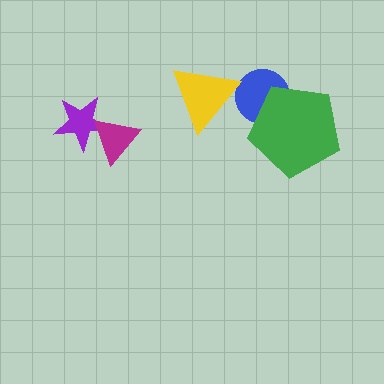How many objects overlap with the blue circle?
2 objects overlap with the blue circle.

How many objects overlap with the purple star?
1 object overlaps with the purple star.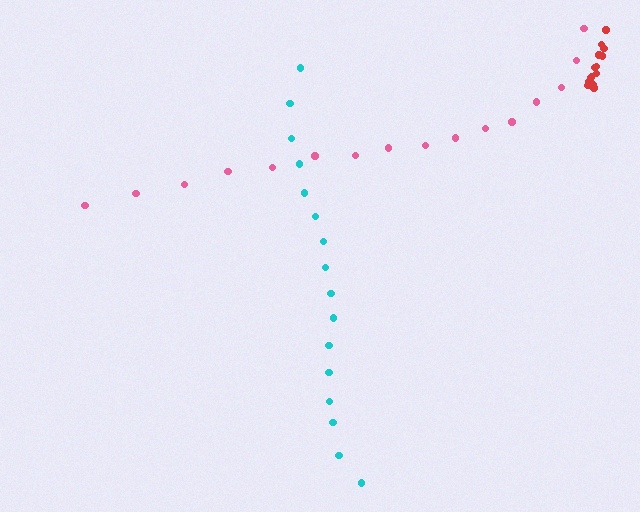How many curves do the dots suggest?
There are 3 distinct paths.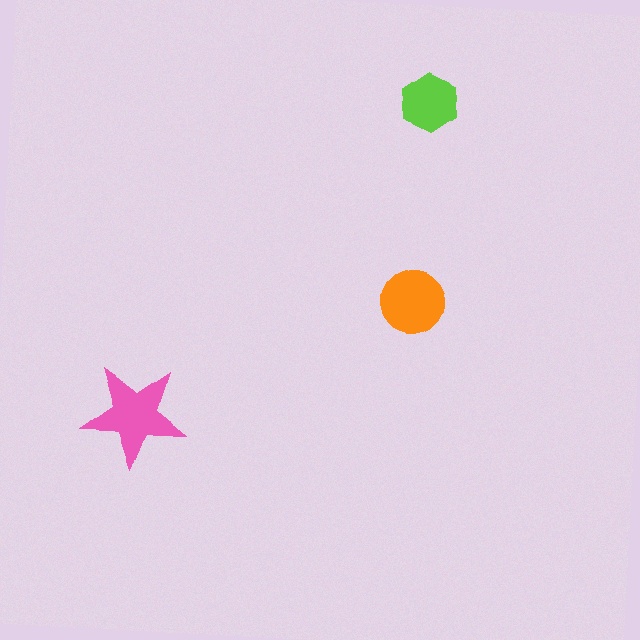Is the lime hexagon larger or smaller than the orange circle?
Smaller.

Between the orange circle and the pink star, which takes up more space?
The pink star.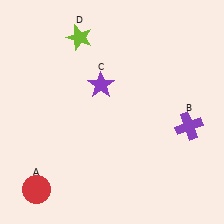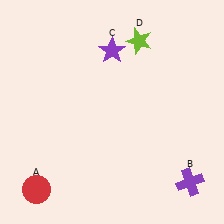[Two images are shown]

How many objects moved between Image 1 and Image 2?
3 objects moved between the two images.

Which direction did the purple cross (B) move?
The purple cross (B) moved down.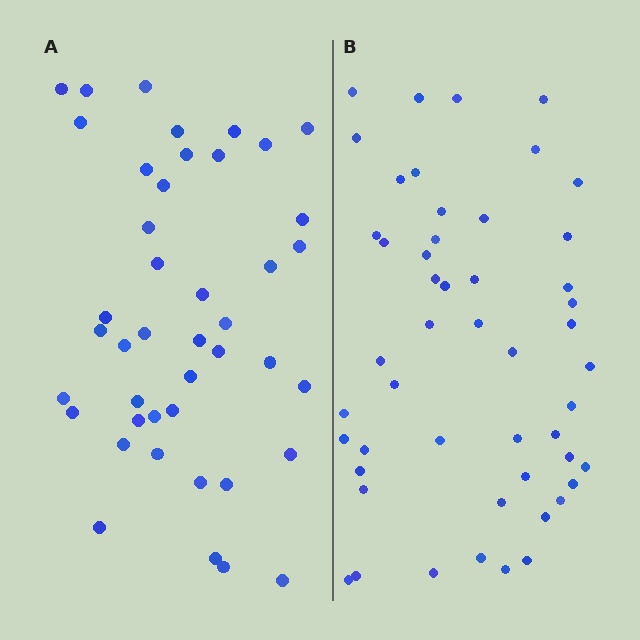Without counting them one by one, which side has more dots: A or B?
Region B (the right region) has more dots.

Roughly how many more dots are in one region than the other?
Region B has roughly 8 or so more dots than region A.